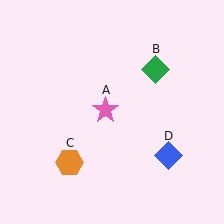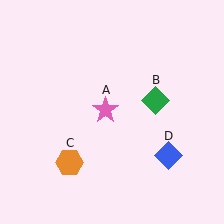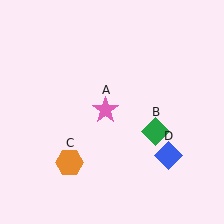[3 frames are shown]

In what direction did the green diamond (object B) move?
The green diamond (object B) moved down.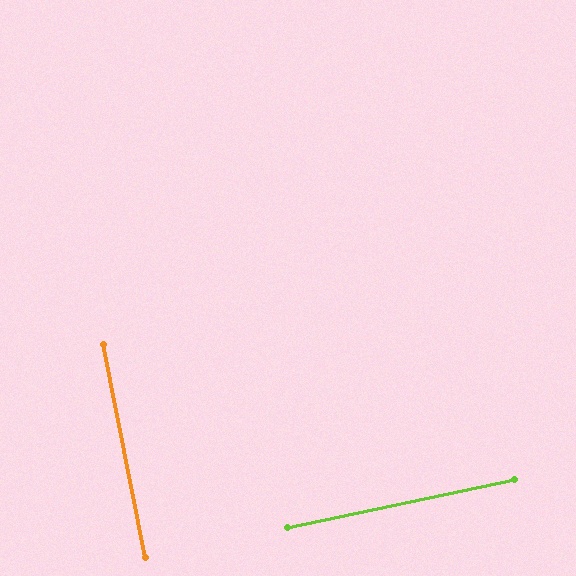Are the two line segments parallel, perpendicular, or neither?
Perpendicular — they meet at approximately 89°.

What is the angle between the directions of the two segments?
Approximately 89 degrees.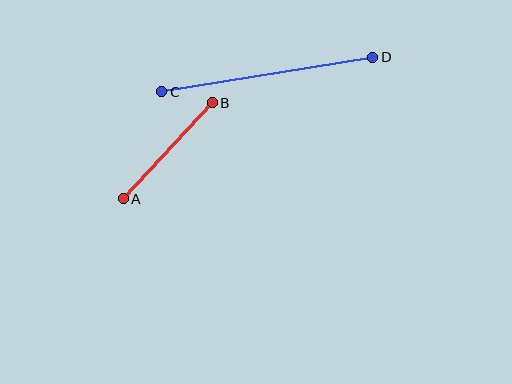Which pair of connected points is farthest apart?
Points C and D are farthest apart.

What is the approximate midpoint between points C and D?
The midpoint is at approximately (267, 75) pixels.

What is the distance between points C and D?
The distance is approximately 214 pixels.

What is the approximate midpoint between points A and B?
The midpoint is at approximately (168, 151) pixels.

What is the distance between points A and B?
The distance is approximately 131 pixels.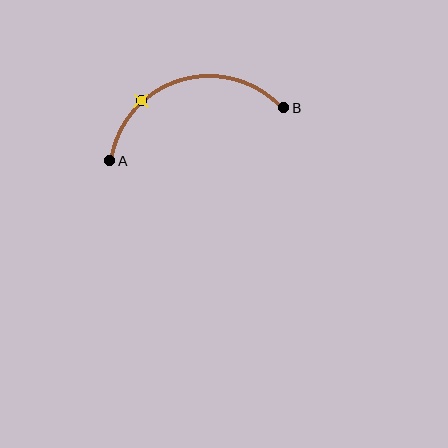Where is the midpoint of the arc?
The arc midpoint is the point on the curve farthest from the straight line joining A and B. It sits above that line.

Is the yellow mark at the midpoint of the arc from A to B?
No. The yellow mark lies on the arc but is closer to endpoint A. The arc midpoint would be at the point on the curve equidistant along the arc from both A and B.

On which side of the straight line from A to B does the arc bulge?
The arc bulges above the straight line connecting A and B.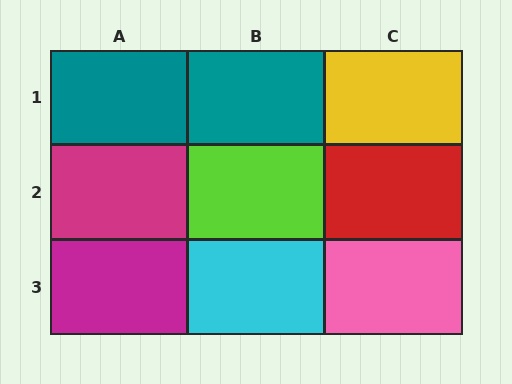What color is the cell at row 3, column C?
Pink.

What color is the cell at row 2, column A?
Magenta.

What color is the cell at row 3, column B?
Cyan.